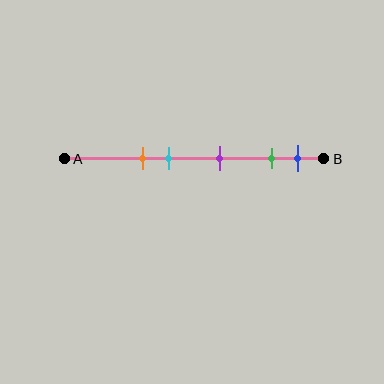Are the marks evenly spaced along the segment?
No, the marks are not evenly spaced.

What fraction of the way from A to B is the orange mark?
The orange mark is approximately 30% (0.3) of the way from A to B.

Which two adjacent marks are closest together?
The green and blue marks are the closest adjacent pair.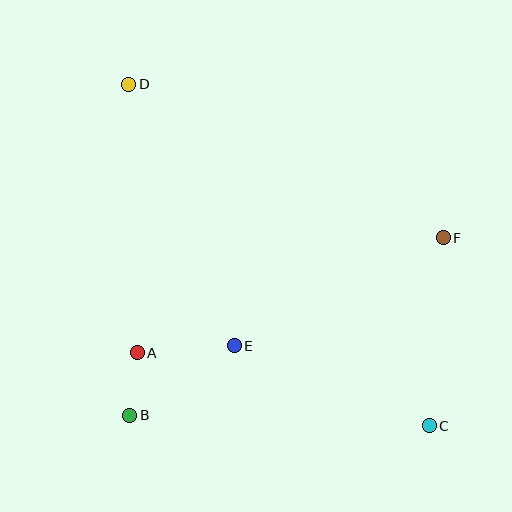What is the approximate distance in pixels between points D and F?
The distance between D and F is approximately 350 pixels.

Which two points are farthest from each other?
Points C and D are farthest from each other.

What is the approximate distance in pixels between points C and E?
The distance between C and E is approximately 211 pixels.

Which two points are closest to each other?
Points A and B are closest to each other.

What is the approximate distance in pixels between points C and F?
The distance between C and F is approximately 189 pixels.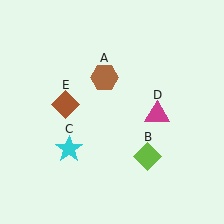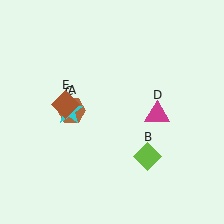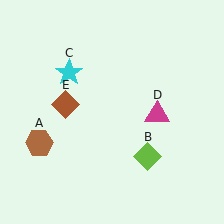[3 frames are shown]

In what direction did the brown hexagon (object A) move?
The brown hexagon (object A) moved down and to the left.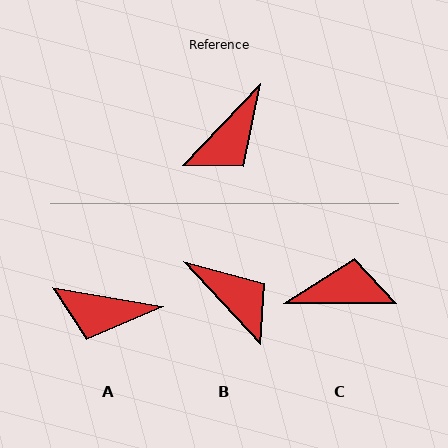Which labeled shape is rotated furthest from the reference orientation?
C, about 134 degrees away.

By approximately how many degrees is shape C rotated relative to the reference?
Approximately 134 degrees counter-clockwise.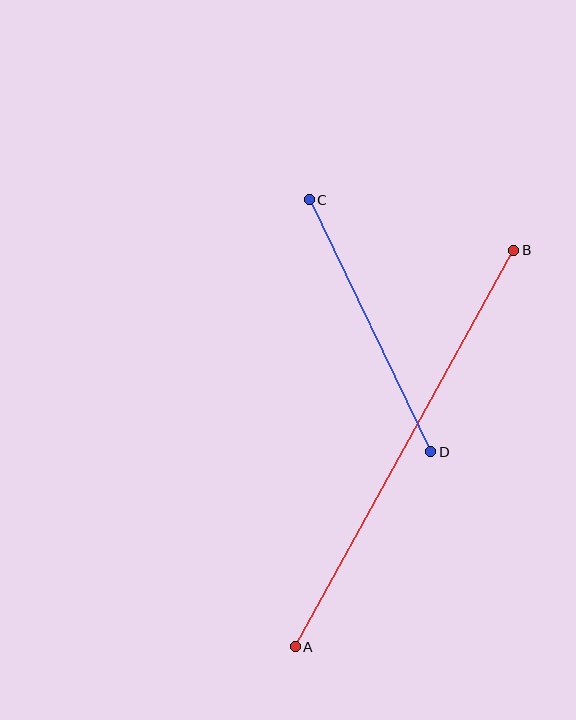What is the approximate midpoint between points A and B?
The midpoint is at approximately (405, 449) pixels.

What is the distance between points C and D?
The distance is approximately 280 pixels.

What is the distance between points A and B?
The distance is approximately 453 pixels.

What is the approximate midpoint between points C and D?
The midpoint is at approximately (370, 326) pixels.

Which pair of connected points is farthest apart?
Points A and B are farthest apart.